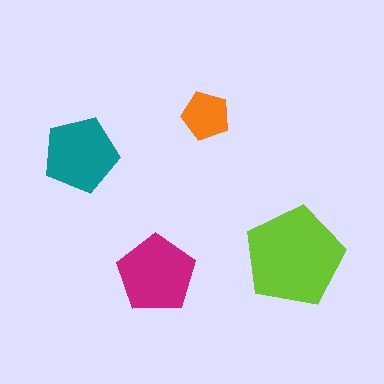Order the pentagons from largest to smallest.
the lime one, the magenta one, the teal one, the orange one.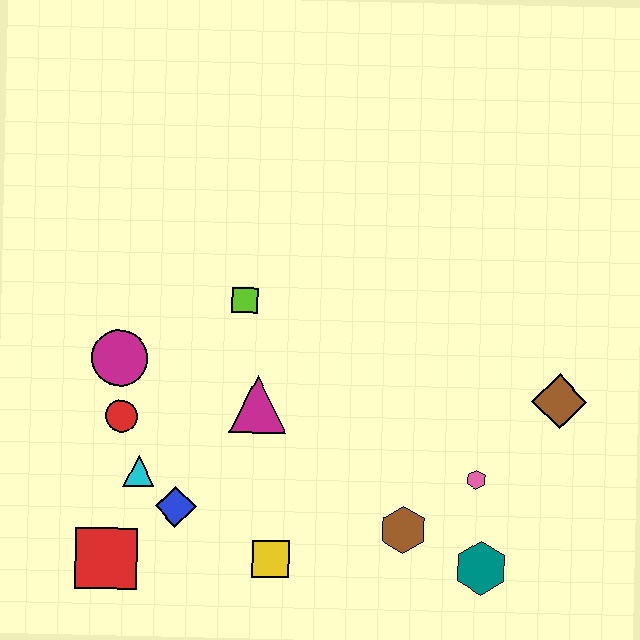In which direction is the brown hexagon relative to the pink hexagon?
The brown hexagon is to the left of the pink hexagon.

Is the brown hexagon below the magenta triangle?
Yes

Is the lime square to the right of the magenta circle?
Yes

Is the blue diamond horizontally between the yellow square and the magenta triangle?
No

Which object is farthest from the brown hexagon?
The magenta circle is farthest from the brown hexagon.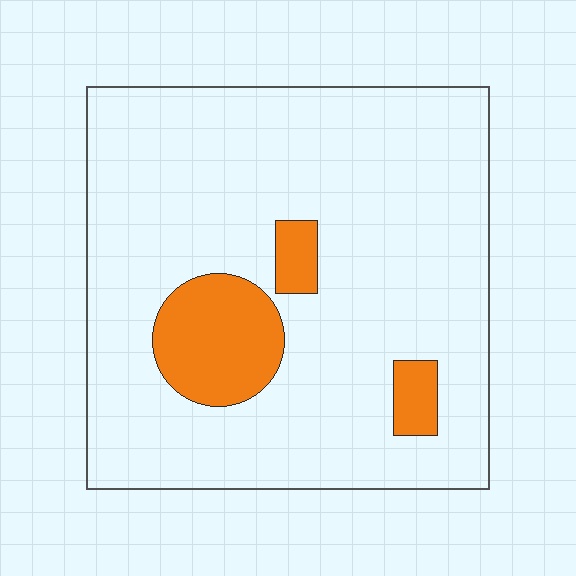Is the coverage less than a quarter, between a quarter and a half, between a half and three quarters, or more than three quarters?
Less than a quarter.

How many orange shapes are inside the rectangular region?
3.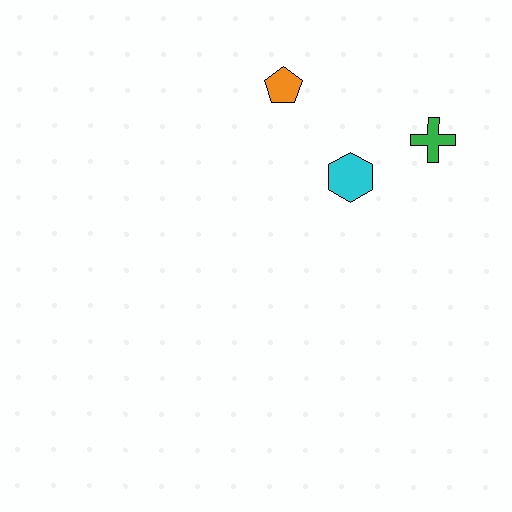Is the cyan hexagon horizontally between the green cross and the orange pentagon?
Yes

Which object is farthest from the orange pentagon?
The green cross is farthest from the orange pentagon.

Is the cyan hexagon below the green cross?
Yes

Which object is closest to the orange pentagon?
The cyan hexagon is closest to the orange pentagon.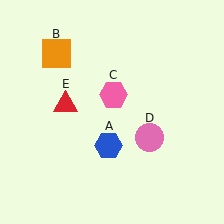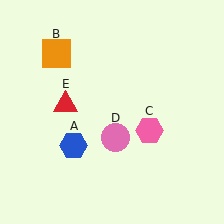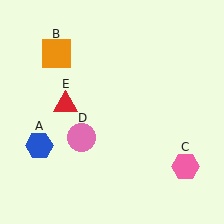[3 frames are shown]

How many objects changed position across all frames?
3 objects changed position: blue hexagon (object A), pink hexagon (object C), pink circle (object D).